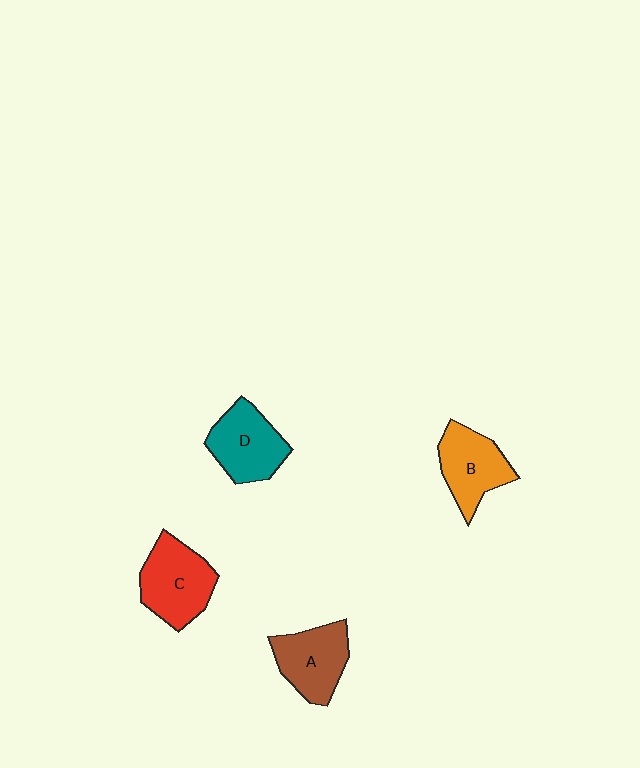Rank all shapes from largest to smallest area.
From largest to smallest: C (red), D (teal), A (brown), B (orange).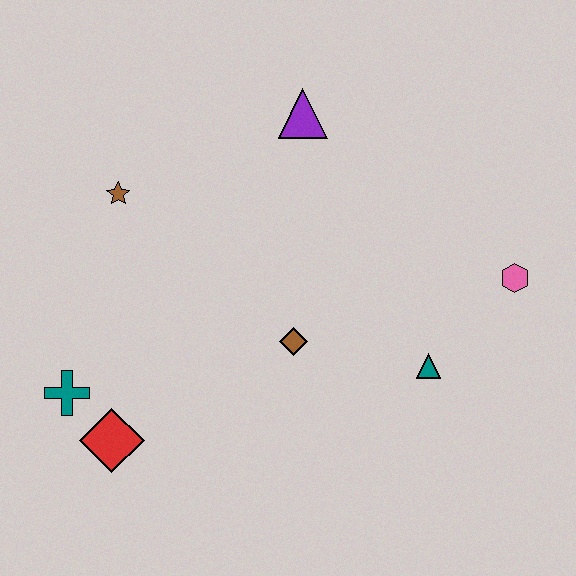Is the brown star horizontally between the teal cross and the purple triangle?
Yes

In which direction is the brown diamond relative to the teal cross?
The brown diamond is to the right of the teal cross.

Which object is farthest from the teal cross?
The pink hexagon is farthest from the teal cross.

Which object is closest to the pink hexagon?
The teal triangle is closest to the pink hexagon.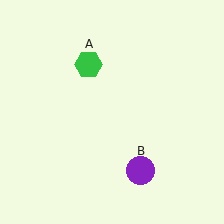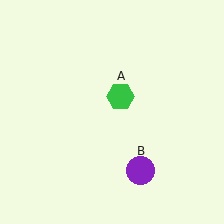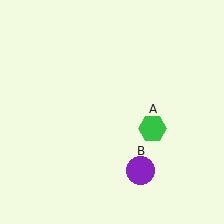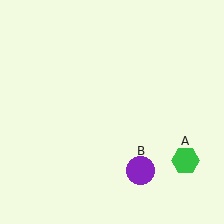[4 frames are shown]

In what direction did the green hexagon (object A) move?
The green hexagon (object A) moved down and to the right.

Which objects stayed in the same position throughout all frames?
Purple circle (object B) remained stationary.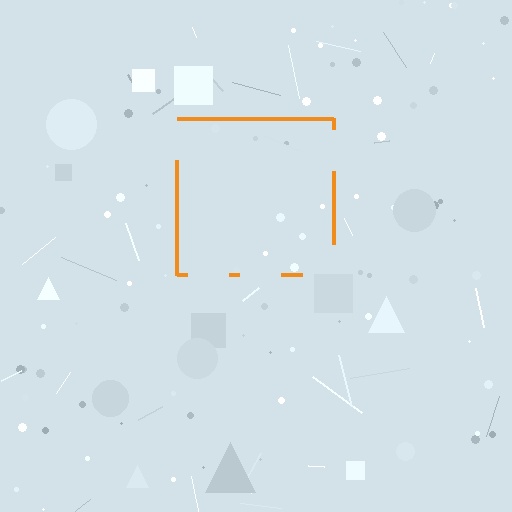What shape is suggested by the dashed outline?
The dashed outline suggests a square.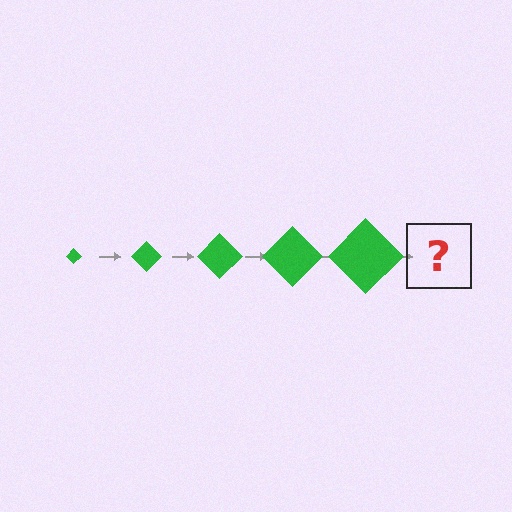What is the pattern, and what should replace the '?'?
The pattern is that the diamond gets progressively larger each step. The '?' should be a green diamond, larger than the previous one.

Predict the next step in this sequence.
The next step is a green diamond, larger than the previous one.